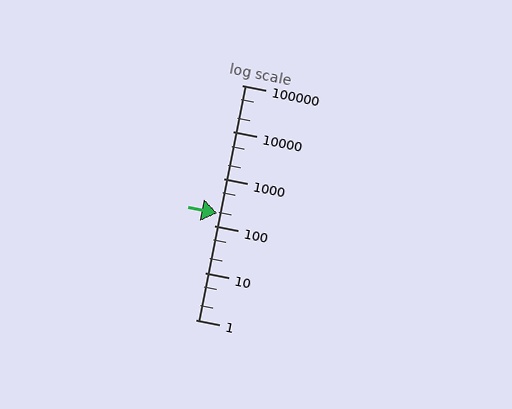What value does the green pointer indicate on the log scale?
The pointer indicates approximately 190.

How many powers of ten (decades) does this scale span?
The scale spans 5 decades, from 1 to 100000.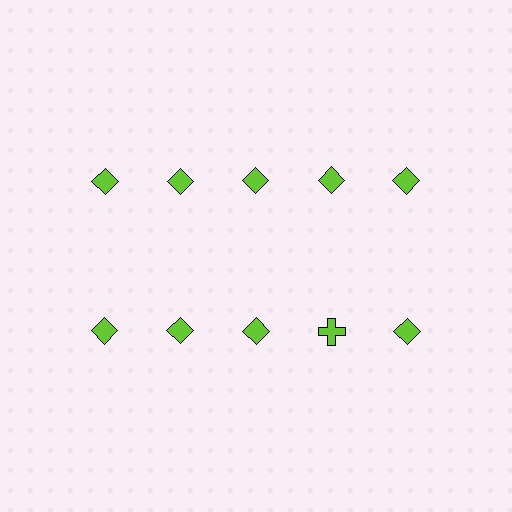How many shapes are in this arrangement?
There are 10 shapes arranged in a grid pattern.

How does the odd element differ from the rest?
It has a different shape: cross instead of diamond.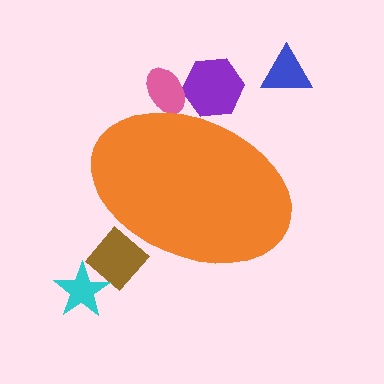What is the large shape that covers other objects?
An orange ellipse.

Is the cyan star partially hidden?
No, the cyan star is fully visible.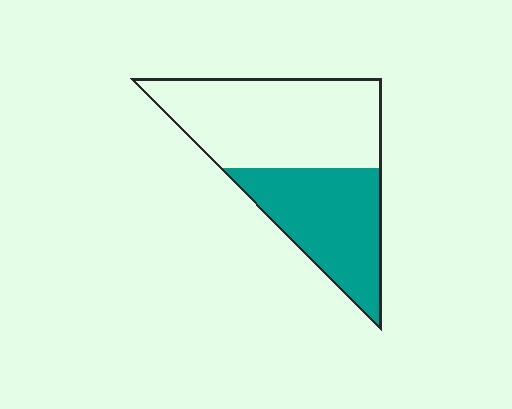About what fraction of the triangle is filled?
About two fifths (2/5).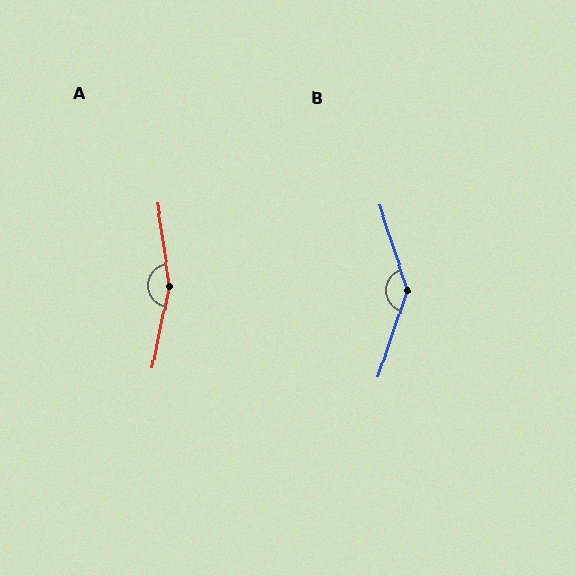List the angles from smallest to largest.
B (143°), A (160°).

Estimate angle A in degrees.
Approximately 160 degrees.